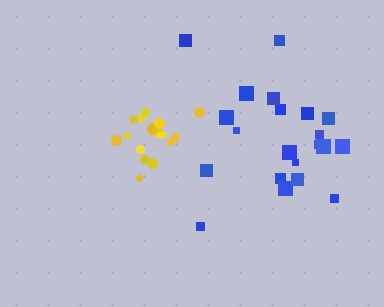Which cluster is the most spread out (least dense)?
Blue.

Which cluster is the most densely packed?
Yellow.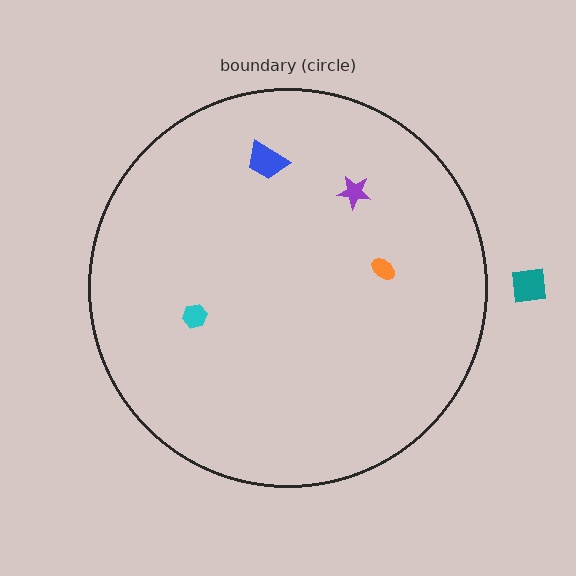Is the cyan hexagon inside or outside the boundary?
Inside.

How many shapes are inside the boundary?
4 inside, 1 outside.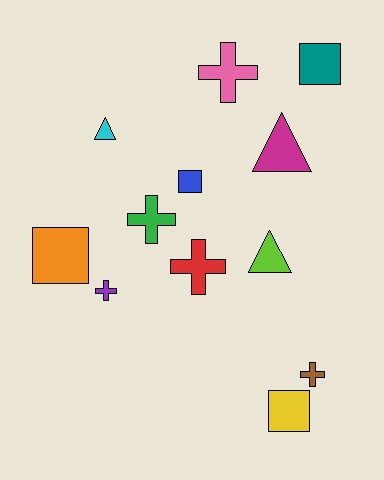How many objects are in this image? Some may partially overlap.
There are 12 objects.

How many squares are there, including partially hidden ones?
There are 4 squares.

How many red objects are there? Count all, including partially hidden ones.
There is 1 red object.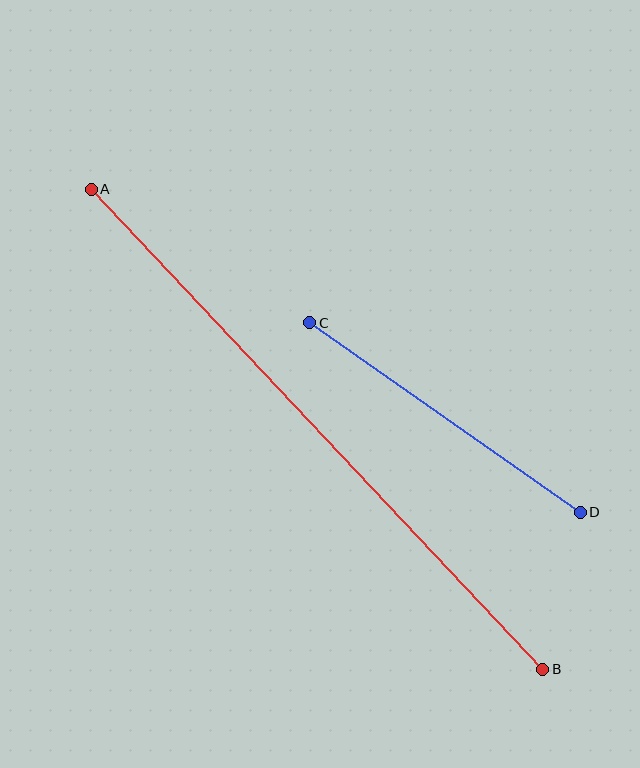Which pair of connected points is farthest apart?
Points A and B are farthest apart.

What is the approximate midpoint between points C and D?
The midpoint is at approximately (445, 417) pixels.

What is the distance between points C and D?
The distance is approximately 330 pixels.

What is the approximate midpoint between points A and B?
The midpoint is at approximately (317, 429) pixels.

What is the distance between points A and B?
The distance is approximately 659 pixels.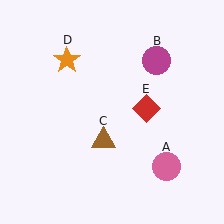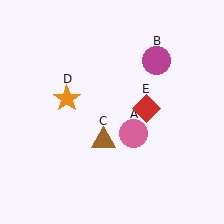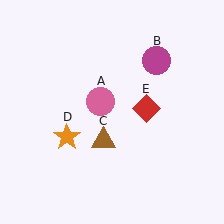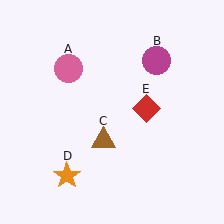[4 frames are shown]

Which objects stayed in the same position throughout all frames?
Magenta circle (object B) and brown triangle (object C) and red diamond (object E) remained stationary.